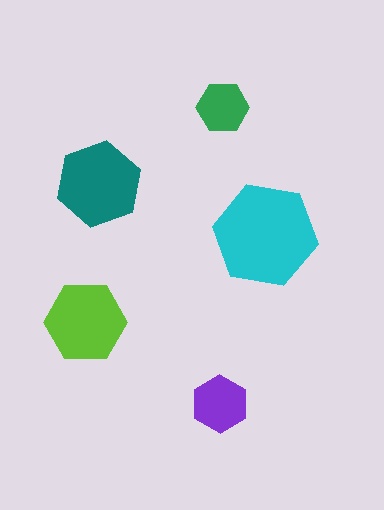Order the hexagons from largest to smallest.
the cyan one, the teal one, the lime one, the purple one, the green one.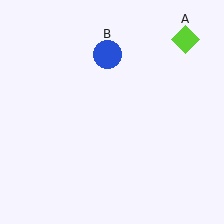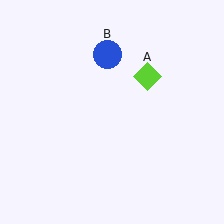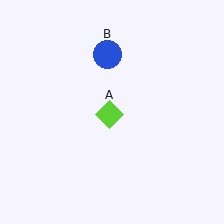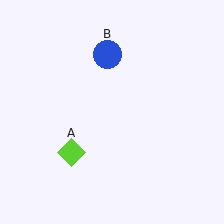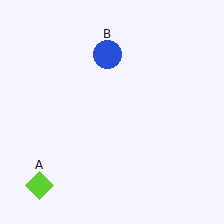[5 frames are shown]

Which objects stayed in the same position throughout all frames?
Blue circle (object B) remained stationary.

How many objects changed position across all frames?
1 object changed position: lime diamond (object A).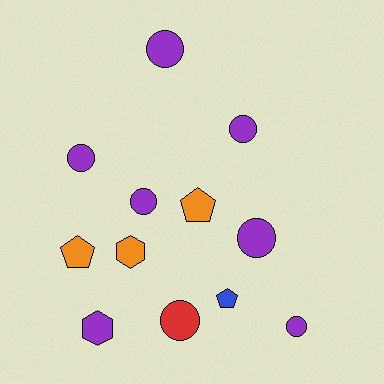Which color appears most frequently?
Purple, with 7 objects.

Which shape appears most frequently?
Circle, with 7 objects.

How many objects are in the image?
There are 12 objects.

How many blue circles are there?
There are no blue circles.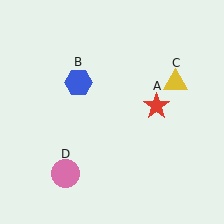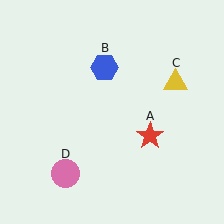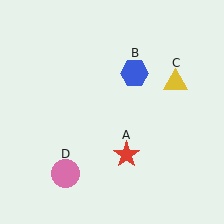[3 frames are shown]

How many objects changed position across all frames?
2 objects changed position: red star (object A), blue hexagon (object B).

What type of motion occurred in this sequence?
The red star (object A), blue hexagon (object B) rotated clockwise around the center of the scene.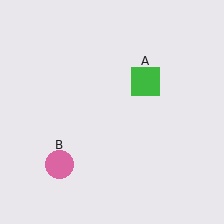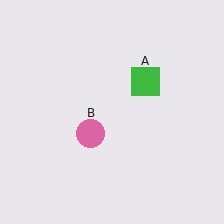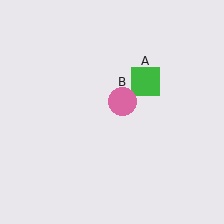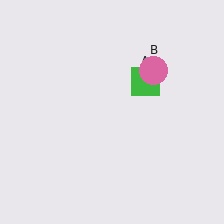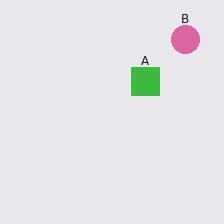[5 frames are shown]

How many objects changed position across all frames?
1 object changed position: pink circle (object B).